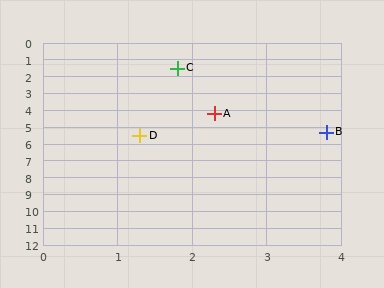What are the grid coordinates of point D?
Point D is at approximately (1.3, 5.5).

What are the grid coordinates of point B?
Point B is at approximately (3.8, 5.3).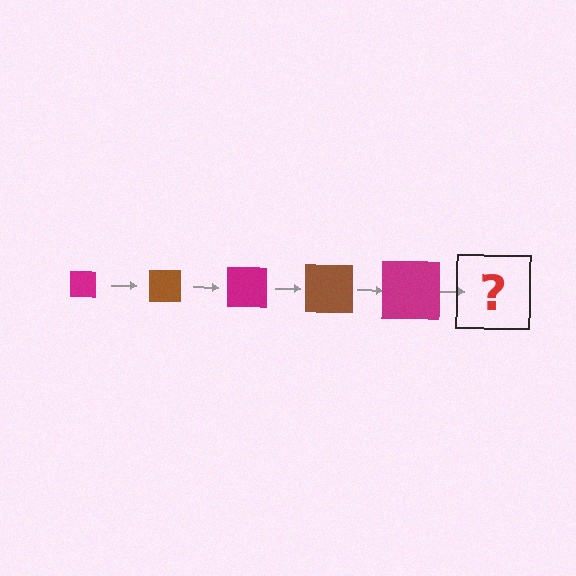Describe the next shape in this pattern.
It should be a brown square, larger than the previous one.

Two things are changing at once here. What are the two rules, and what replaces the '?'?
The two rules are that the square grows larger each step and the color cycles through magenta and brown. The '?' should be a brown square, larger than the previous one.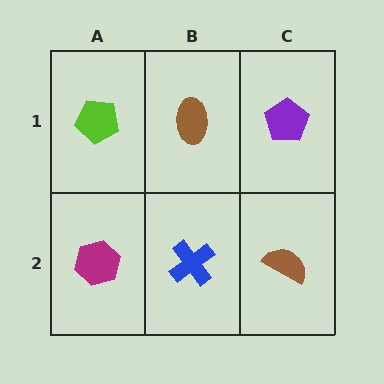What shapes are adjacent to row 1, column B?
A blue cross (row 2, column B), a lime pentagon (row 1, column A), a purple pentagon (row 1, column C).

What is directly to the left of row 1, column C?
A brown ellipse.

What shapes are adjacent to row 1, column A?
A magenta hexagon (row 2, column A), a brown ellipse (row 1, column B).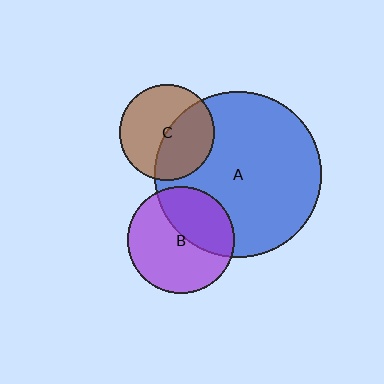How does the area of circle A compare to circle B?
Approximately 2.4 times.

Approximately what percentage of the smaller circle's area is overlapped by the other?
Approximately 40%.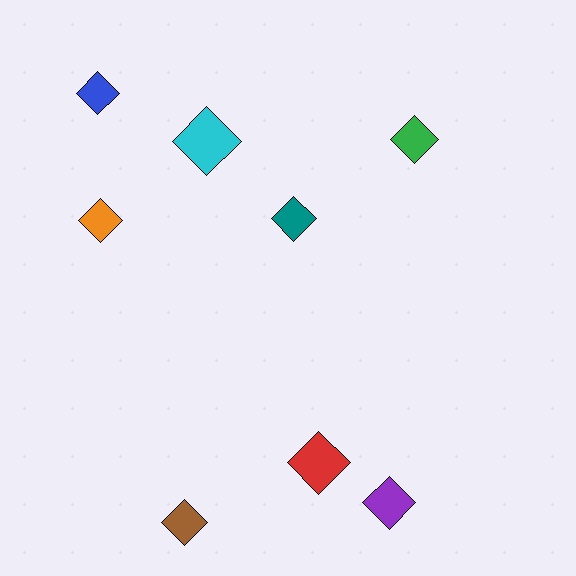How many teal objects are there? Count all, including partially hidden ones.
There is 1 teal object.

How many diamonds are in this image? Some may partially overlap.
There are 8 diamonds.